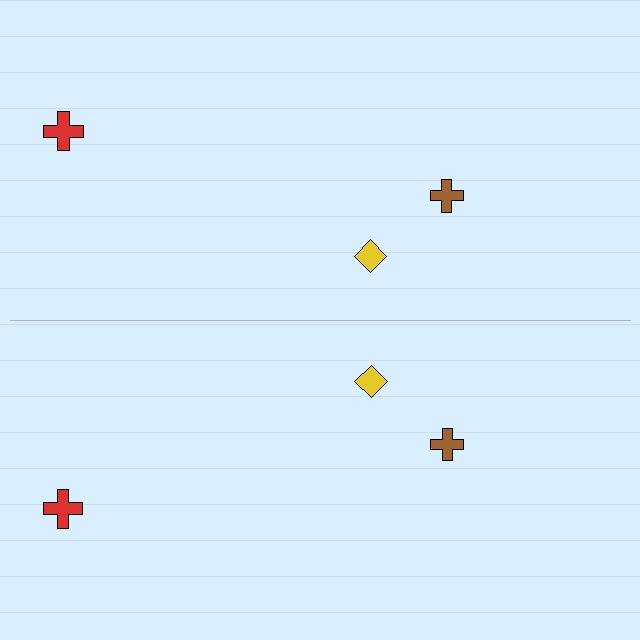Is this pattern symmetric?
Yes, this pattern has bilateral (reflection) symmetry.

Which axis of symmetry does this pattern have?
The pattern has a horizontal axis of symmetry running through the center of the image.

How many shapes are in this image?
There are 6 shapes in this image.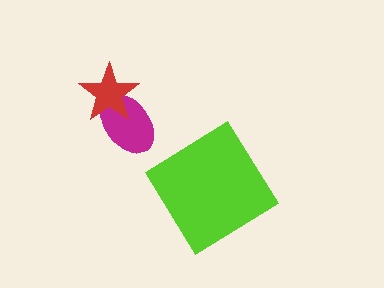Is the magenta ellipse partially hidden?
Yes, it is partially covered by another shape.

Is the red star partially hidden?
No, no other shape covers it.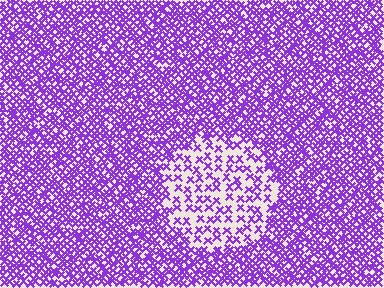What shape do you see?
I see a circle.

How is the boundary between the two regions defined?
The boundary is defined by a change in element density (approximately 2.5x ratio). All elements are the same color, size, and shape.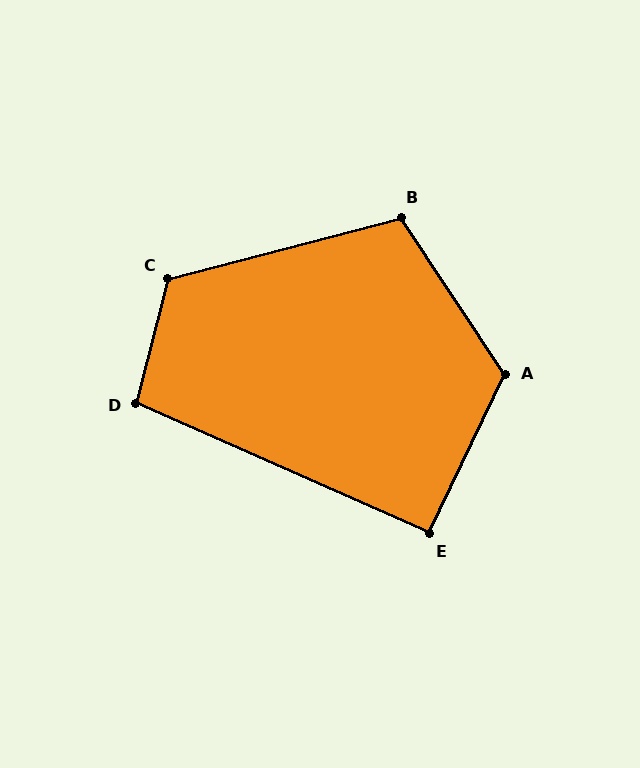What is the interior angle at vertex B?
Approximately 109 degrees (obtuse).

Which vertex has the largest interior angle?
A, at approximately 121 degrees.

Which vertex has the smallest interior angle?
E, at approximately 92 degrees.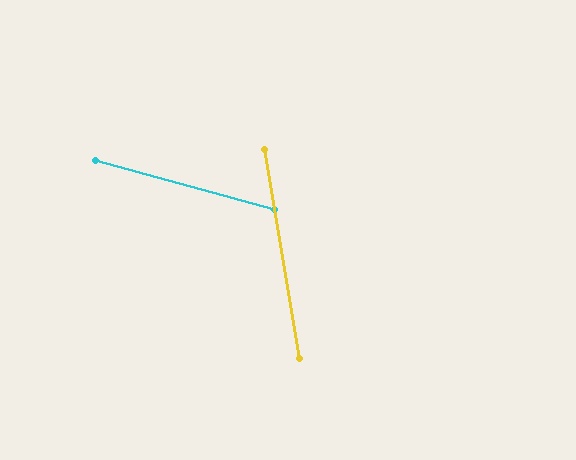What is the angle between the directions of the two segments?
Approximately 65 degrees.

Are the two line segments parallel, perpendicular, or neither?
Neither parallel nor perpendicular — they differ by about 65°.